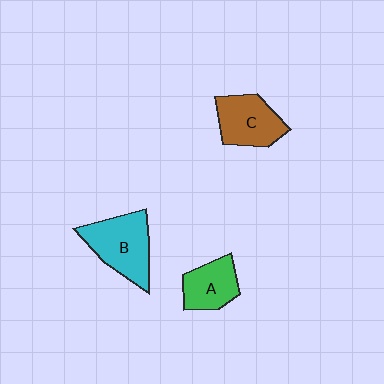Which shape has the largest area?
Shape B (cyan).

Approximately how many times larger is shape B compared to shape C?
Approximately 1.2 times.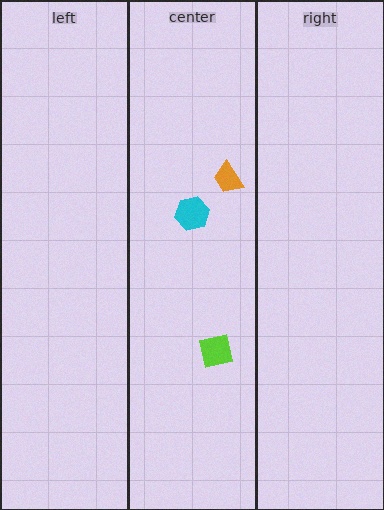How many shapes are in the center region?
3.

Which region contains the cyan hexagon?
The center region.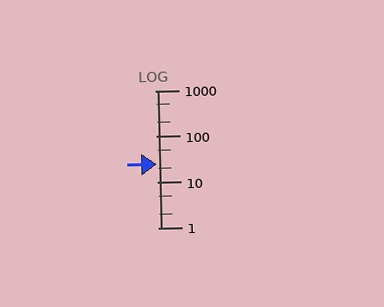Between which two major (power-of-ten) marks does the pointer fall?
The pointer is between 10 and 100.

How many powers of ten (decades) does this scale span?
The scale spans 3 decades, from 1 to 1000.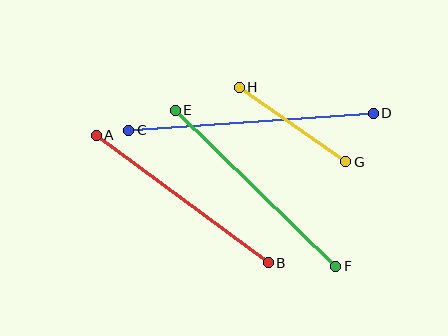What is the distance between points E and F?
The distance is approximately 224 pixels.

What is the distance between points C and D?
The distance is approximately 245 pixels.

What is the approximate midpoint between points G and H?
The midpoint is at approximately (293, 124) pixels.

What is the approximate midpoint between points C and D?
The midpoint is at approximately (251, 122) pixels.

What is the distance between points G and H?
The distance is approximately 130 pixels.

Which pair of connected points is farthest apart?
Points C and D are farthest apart.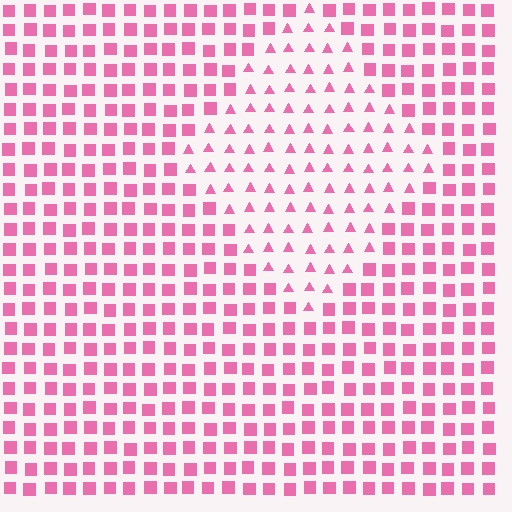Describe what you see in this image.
The image is filled with small pink elements arranged in a uniform grid. A diamond-shaped region contains triangles, while the surrounding area contains squares. The boundary is defined purely by the change in element shape.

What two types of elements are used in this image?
The image uses triangles inside the diamond region and squares outside it.